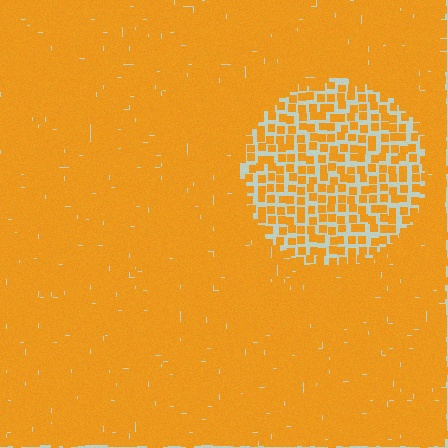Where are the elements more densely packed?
The elements are more densely packed outside the circle boundary.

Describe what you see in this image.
The image contains small orange elements arranged at two different densities. A circle-shaped region is visible where the elements are less densely packed than the surrounding area.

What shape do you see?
I see a circle.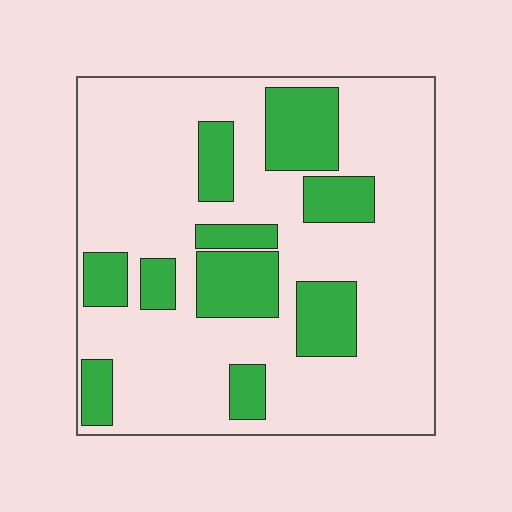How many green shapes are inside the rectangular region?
10.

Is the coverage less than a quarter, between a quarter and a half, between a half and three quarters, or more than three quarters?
Between a quarter and a half.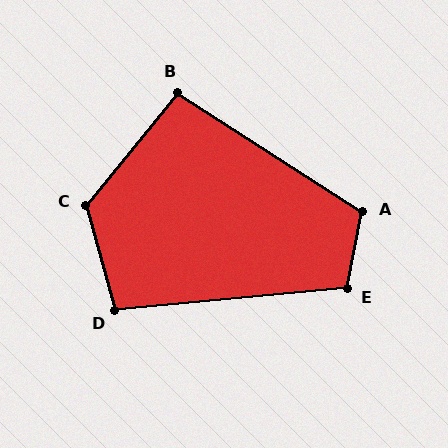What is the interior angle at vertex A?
Approximately 111 degrees (obtuse).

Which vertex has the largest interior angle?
C, at approximately 126 degrees.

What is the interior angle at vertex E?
Approximately 107 degrees (obtuse).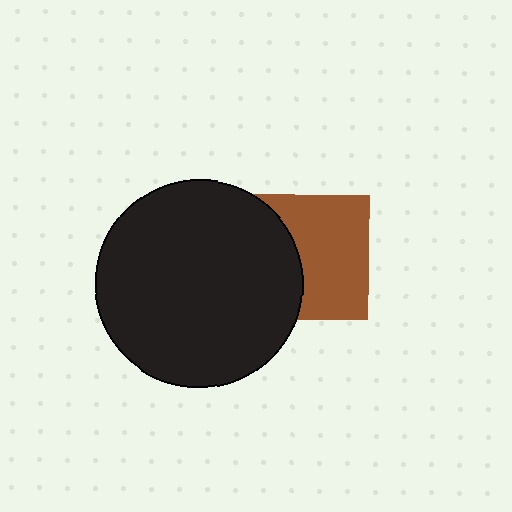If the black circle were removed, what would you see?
You would see the complete brown square.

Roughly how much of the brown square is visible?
About half of it is visible (roughly 61%).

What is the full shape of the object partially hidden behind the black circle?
The partially hidden object is a brown square.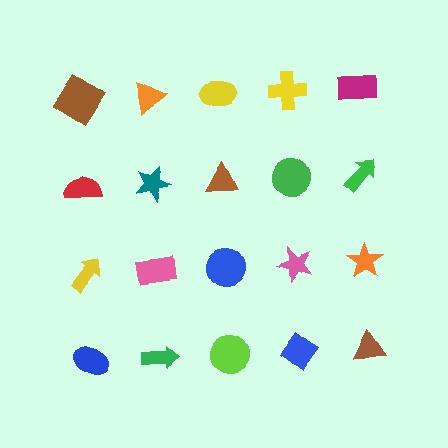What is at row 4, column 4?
A blue diamond.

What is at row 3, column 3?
A blue circle.